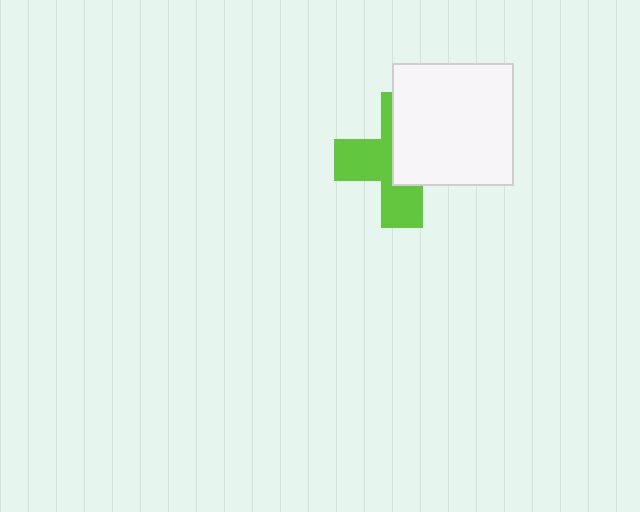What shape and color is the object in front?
The object in front is a white square.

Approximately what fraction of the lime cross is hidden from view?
Roughly 51% of the lime cross is hidden behind the white square.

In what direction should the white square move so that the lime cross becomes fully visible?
The white square should move right. That is the shortest direction to clear the overlap and leave the lime cross fully visible.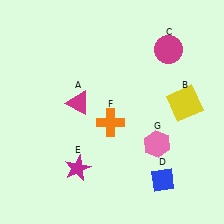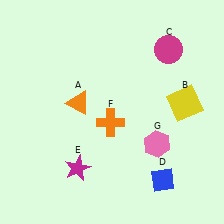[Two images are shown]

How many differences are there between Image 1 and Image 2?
There is 1 difference between the two images.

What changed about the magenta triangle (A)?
In Image 1, A is magenta. In Image 2, it changed to orange.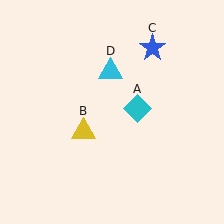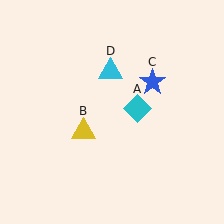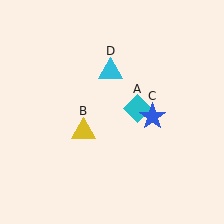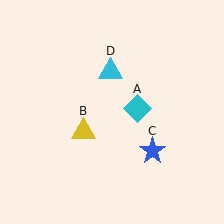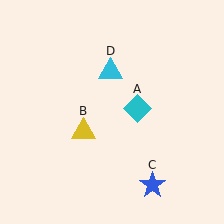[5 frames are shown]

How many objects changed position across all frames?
1 object changed position: blue star (object C).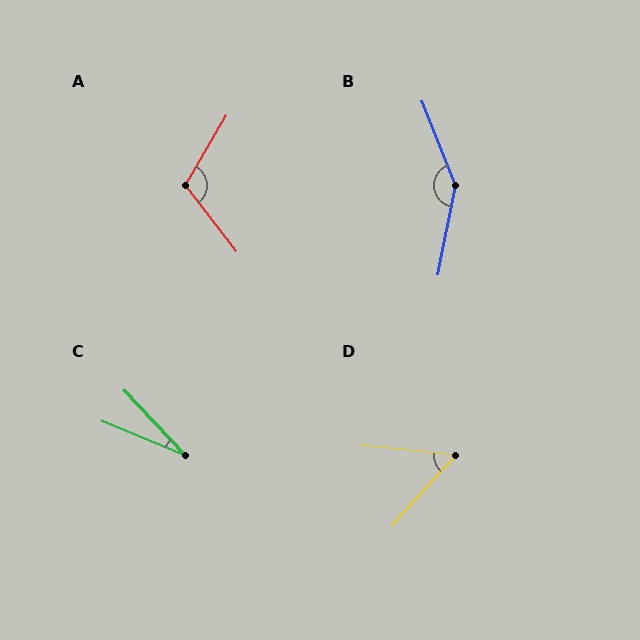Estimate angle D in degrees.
Approximately 54 degrees.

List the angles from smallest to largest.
C (24°), D (54°), A (112°), B (147°).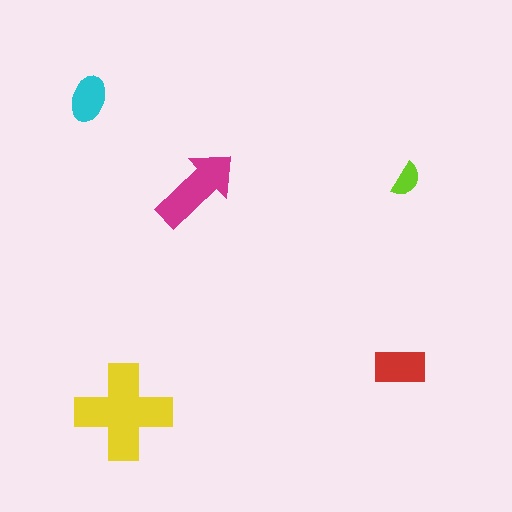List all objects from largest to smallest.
The yellow cross, the magenta arrow, the red rectangle, the cyan ellipse, the lime semicircle.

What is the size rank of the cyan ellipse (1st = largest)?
4th.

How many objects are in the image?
There are 5 objects in the image.